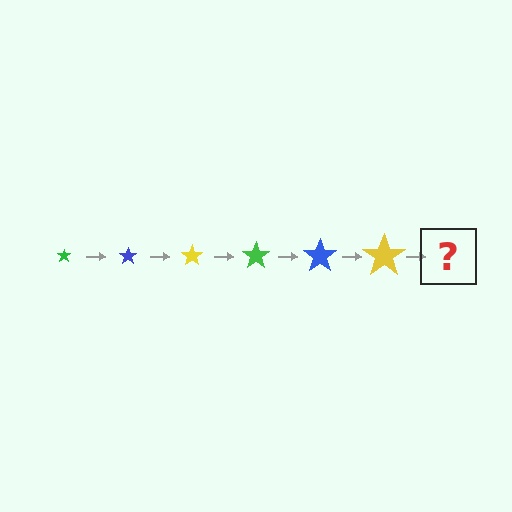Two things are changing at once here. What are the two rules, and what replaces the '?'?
The two rules are that the star grows larger each step and the color cycles through green, blue, and yellow. The '?' should be a green star, larger than the previous one.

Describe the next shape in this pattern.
It should be a green star, larger than the previous one.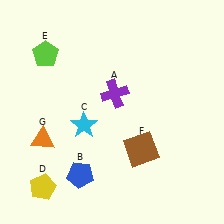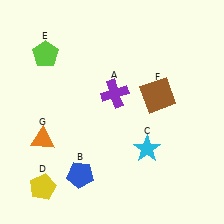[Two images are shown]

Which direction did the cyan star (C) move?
The cyan star (C) moved right.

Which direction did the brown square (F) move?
The brown square (F) moved up.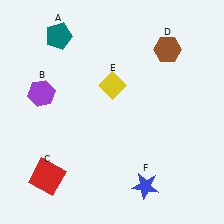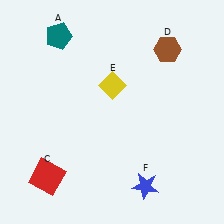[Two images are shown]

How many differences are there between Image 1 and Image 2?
There is 1 difference between the two images.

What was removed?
The purple hexagon (B) was removed in Image 2.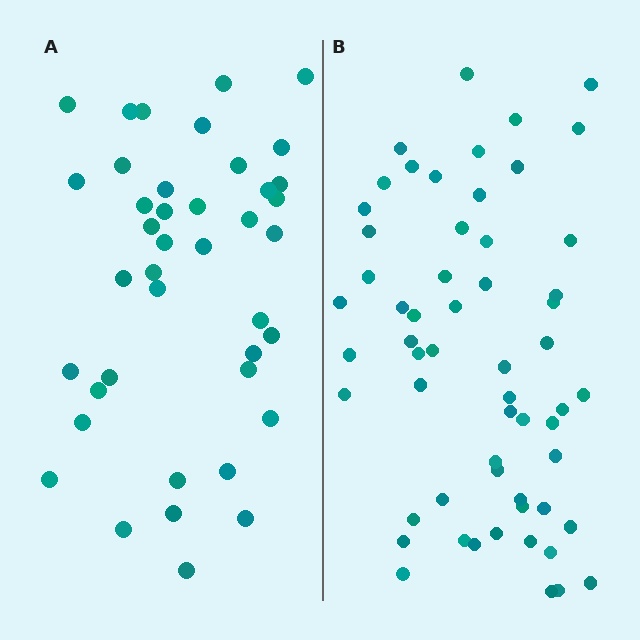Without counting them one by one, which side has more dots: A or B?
Region B (the right region) has more dots.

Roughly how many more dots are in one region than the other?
Region B has approximately 15 more dots than region A.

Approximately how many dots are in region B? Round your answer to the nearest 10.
About 60 dots. (The exact count is 58, which rounds to 60.)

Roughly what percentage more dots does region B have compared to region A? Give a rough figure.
About 40% more.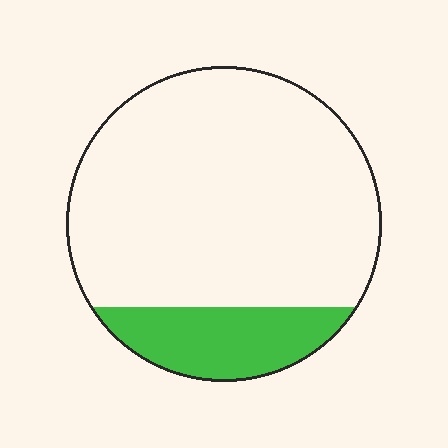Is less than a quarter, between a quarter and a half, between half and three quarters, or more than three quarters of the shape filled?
Less than a quarter.